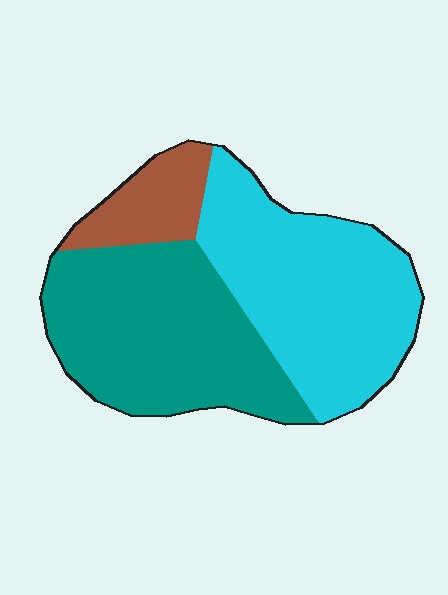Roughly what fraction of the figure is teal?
Teal takes up about two fifths (2/5) of the figure.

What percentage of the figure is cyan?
Cyan covers 44% of the figure.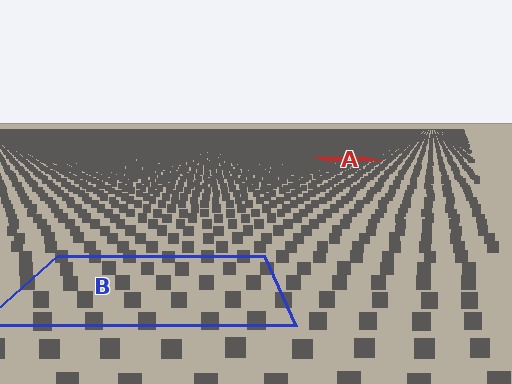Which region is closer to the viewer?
Region B is closer. The texture elements there are larger and more spread out.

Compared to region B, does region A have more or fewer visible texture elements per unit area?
Region A has more texture elements per unit area — they are packed more densely because it is farther away.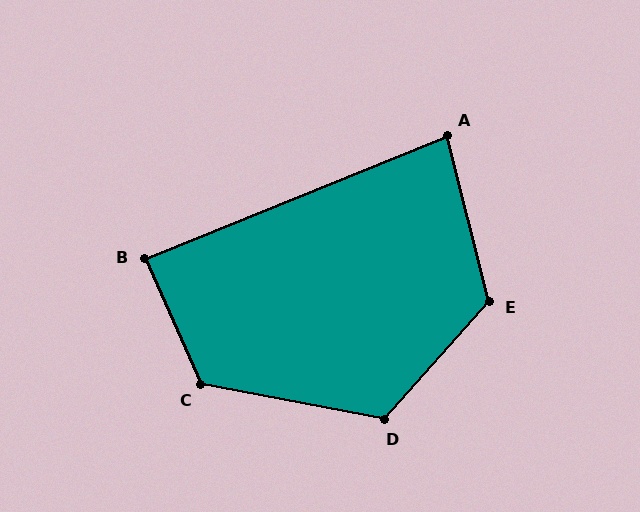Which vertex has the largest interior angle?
C, at approximately 125 degrees.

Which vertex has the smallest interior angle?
A, at approximately 82 degrees.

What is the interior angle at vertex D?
Approximately 121 degrees (obtuse).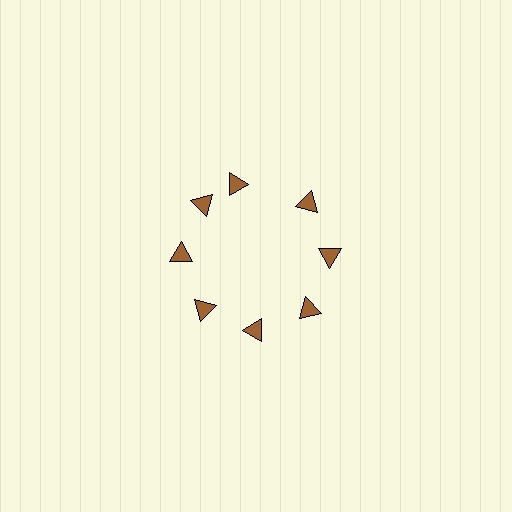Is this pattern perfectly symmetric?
No. The 8 brown triangles are arranged in a ring, but one element near the 12 o'clock position is rotated out of alignment along the ring, breaking the 8-fold rotational symmetry.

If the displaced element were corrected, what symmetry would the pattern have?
It would have 8-fold rotational symmetry — the pattern would map onto itself every 45 degrees.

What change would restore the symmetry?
The symmetry would be restored by rotating it back into even spacing with its neighbors so that all 8 triangles sit at equal angles and equal distance from the center.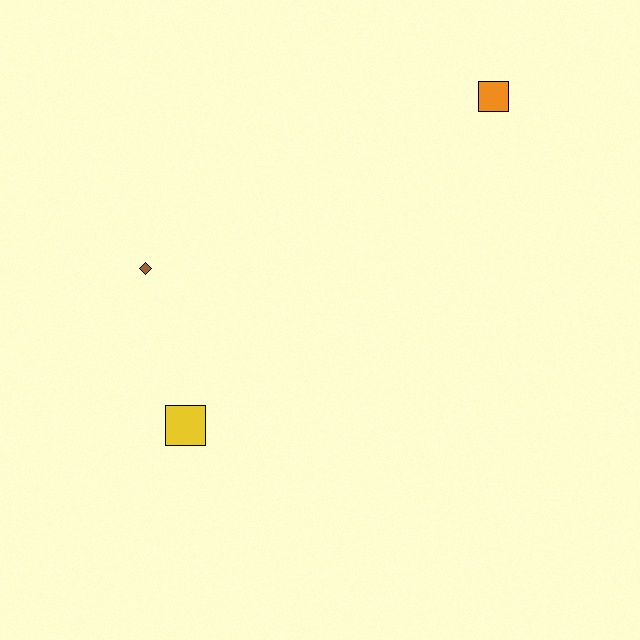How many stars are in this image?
There are no stars.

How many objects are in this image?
There are 3 objects.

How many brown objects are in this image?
There is 1 brown object.